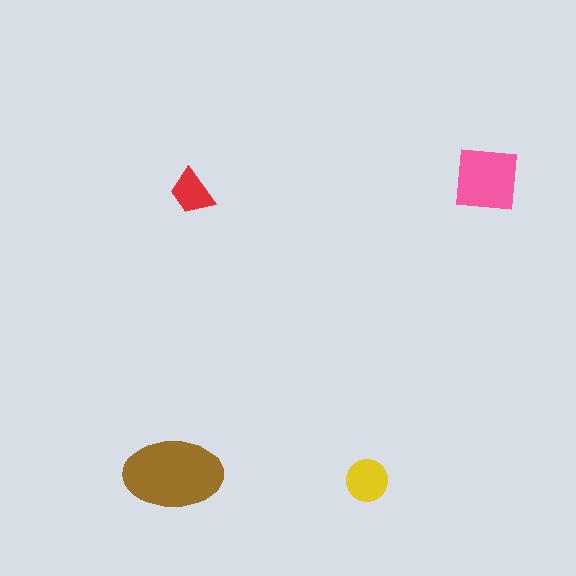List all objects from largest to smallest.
The brown ellipse, the pink square, the yellow circle, the red trapezoid.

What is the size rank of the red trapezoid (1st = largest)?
4th.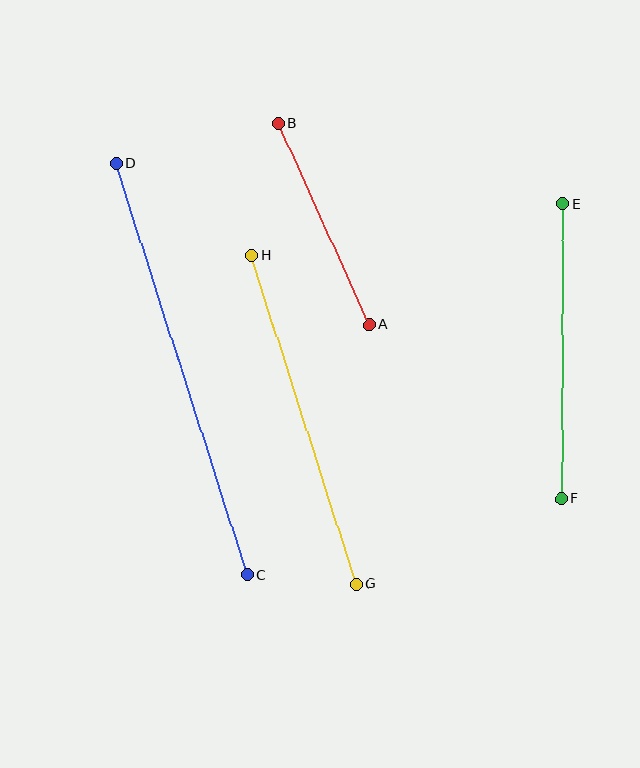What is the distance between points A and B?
The distance is approximately 221 pixels.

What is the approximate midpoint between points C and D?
The midpoint is at approximately (181, 369) pixels.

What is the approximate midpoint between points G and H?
The midpoint is at approximately (304, 419) pixels.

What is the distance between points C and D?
The distance is approximately 432 pixels.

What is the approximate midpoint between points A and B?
The midpoint is at approximately (324, 224) pixels.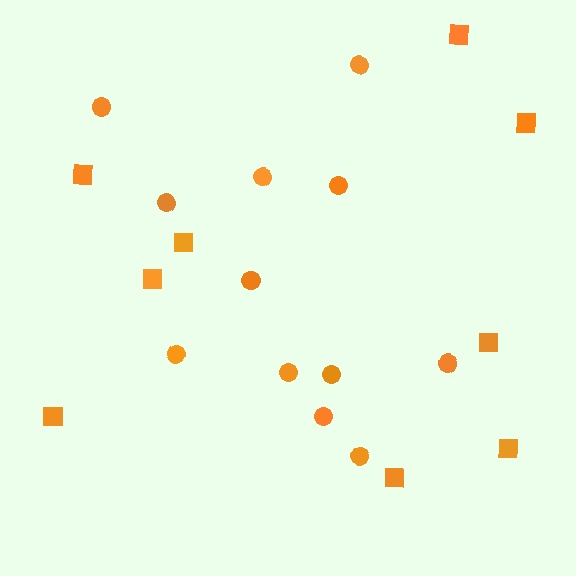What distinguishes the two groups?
There are 2 groups: one group of squares (9) and one group of circles (12).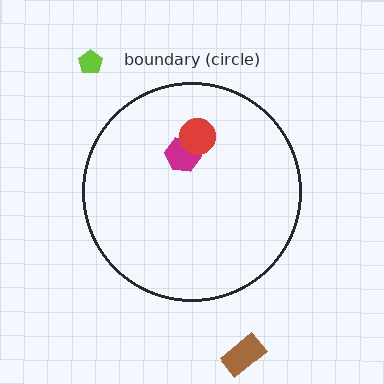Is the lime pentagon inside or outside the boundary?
Outside.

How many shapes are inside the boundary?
2 inside, 2 outside.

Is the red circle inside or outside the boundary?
Inside.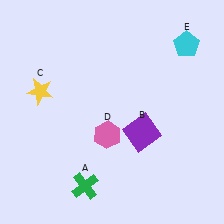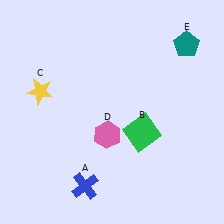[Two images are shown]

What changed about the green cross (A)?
In Image 1, A is green. In Image 2, it changed to blue.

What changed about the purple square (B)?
In Image 1, B is purple. In Image 2, it changed to green.